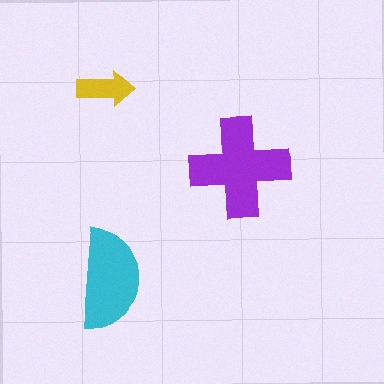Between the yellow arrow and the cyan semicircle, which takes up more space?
The cyan semicircle.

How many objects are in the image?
There are 3 objects in the image.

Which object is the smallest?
The yellow arrow.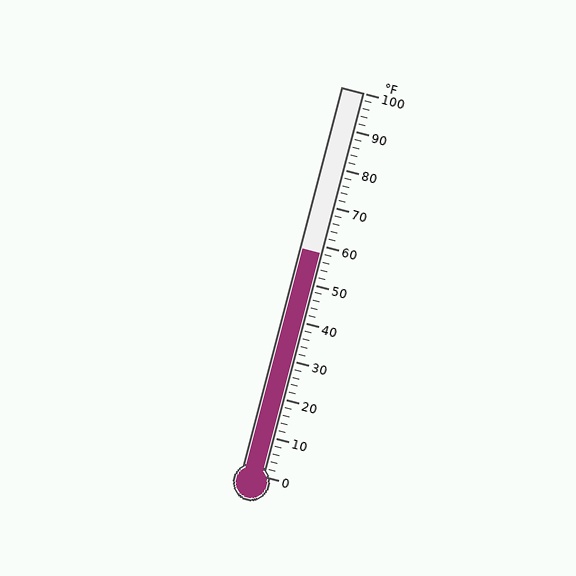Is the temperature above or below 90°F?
The temperature is below 90°F.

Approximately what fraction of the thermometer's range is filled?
The thermometer is filled to approximately 60% of its range.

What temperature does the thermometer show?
The thermometer shows approximately 58°F.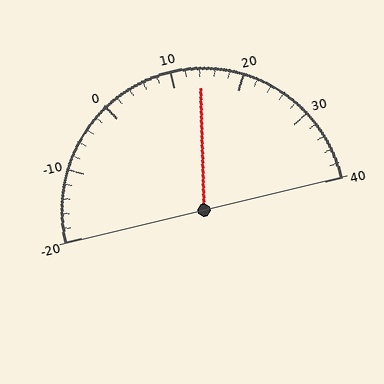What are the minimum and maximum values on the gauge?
The gauge ranges from -20 to 40.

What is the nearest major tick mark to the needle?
The nearest major tick mark is 10.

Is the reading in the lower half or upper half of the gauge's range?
The reading is in the upper half of the range (-20 to 40).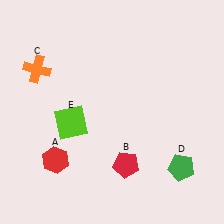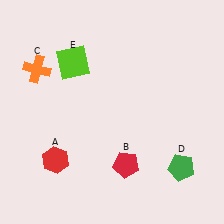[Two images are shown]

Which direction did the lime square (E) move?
The lime square (E) moved up.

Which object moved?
The lime square (E) moved up.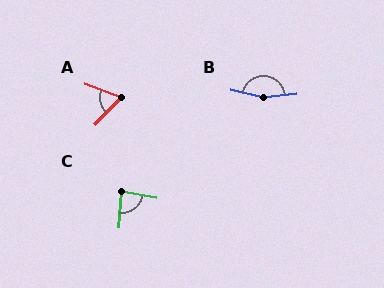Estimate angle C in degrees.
Approximately 84 degrees.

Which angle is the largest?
B, at approximately 160 degrees.